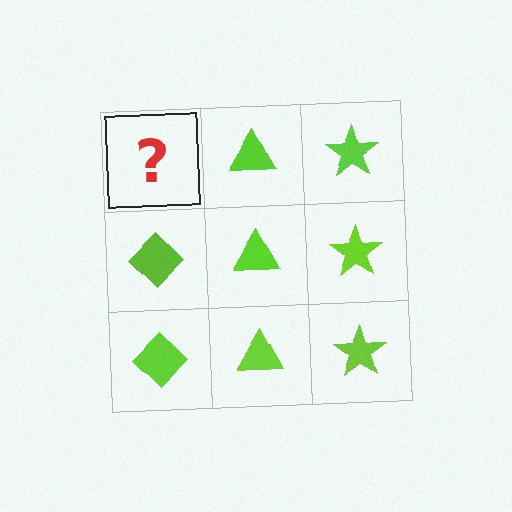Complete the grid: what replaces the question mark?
The question mark should be replaced with a lime diamond.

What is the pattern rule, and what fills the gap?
The rule is that each column has a consistent shape. The gap should be filled with a lime diamond.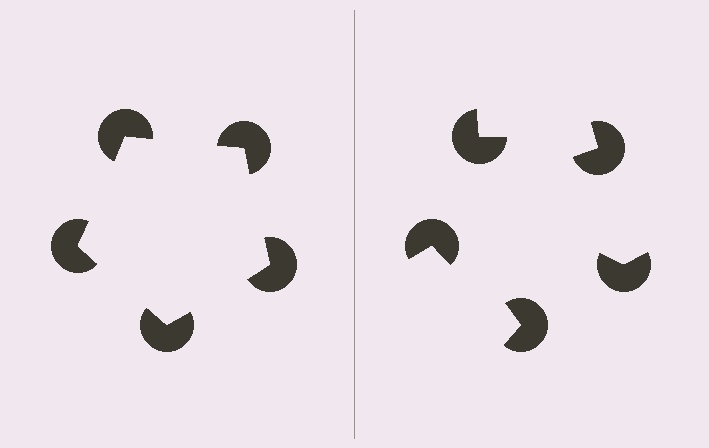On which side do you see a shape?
An illusory pentagon appears on the left side. On the right side the wedge cuts are rotated, so no coherent shape forms.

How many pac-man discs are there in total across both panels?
10 — 5 on each side.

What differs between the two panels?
The pac-man discs are positioned identically on both sides; only the wedge orientations differ. On the left they align to a pentagon; on the right they are misaligned.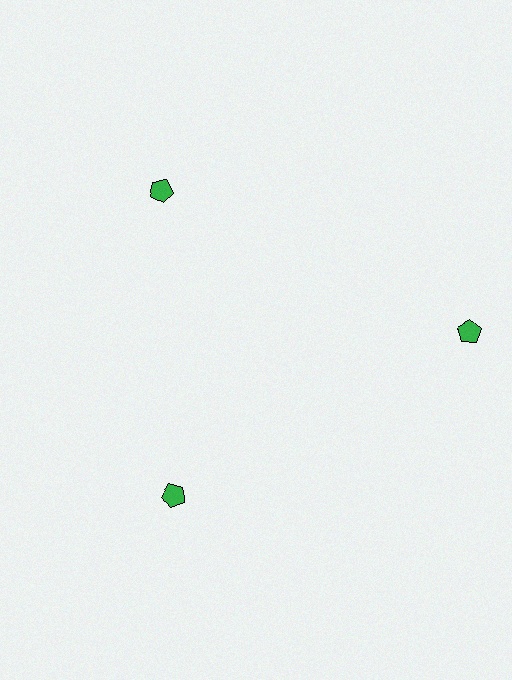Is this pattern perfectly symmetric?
No. The 3 green pentagons are arranged in a ring, but one element near the 3 o'clock position is pushed outward from the center, breaking the 3-fold rotational symmetry.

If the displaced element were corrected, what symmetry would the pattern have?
It would have 3-fold rotational symmetry — the pattern would map onto itself every 120 degrees.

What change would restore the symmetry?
The symmetry would be restored by moving it inward, back onto the ring so that all 3 pentagons sit at equal angles and equal distance from the center.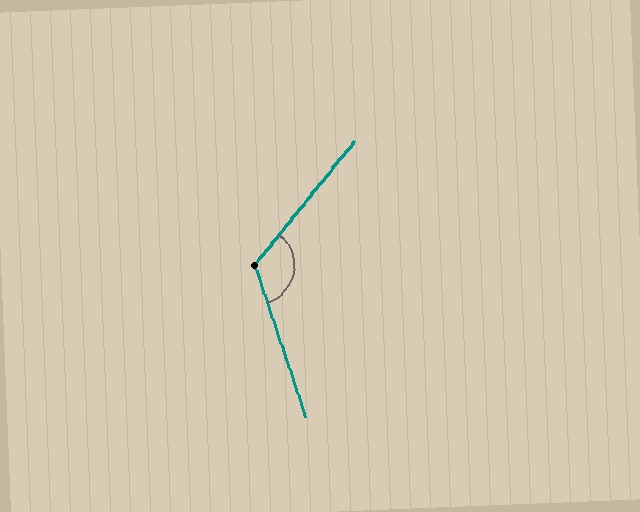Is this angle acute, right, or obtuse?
It is obtuse.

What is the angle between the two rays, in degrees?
Approximately 123 degrees.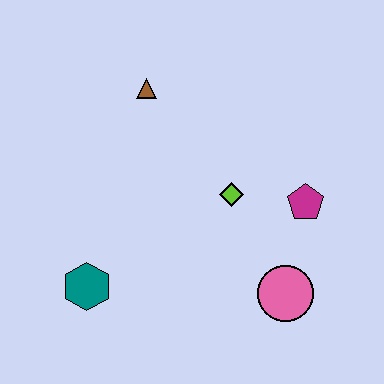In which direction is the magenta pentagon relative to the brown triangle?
The magenta pentagon is to the right of the brown triangle.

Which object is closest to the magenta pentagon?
The lime diamond is closest to the magenta pentagon.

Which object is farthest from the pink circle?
The brown triangle is farthest from the pink circle.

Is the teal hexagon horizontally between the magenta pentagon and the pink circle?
No